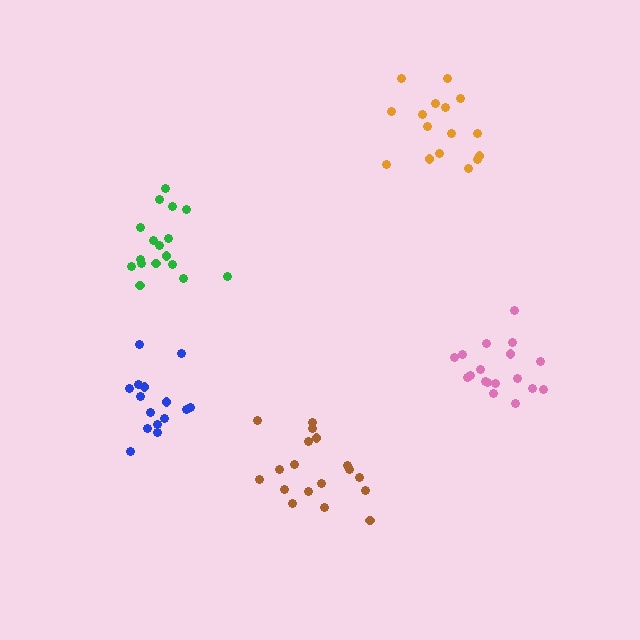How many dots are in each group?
Group 1: 15 dots, Group 2: 17 dots, Group 3: 18 dots, Group 4: 16 dots, Group 5: 18 dots (84 total).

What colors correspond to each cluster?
The clusters are colored: blue, green, brown, orange, pink.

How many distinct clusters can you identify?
There are 5 distinct clusters.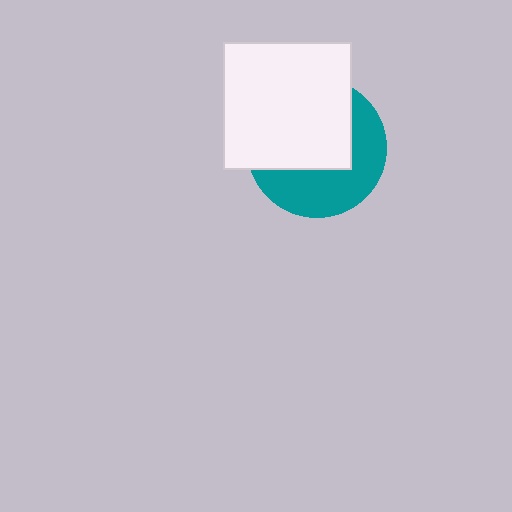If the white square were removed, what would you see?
You would see the complete teal circle.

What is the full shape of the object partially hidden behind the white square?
The partially hidden object is a teal circle.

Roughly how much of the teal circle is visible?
About half of it is visible (roughly 45%).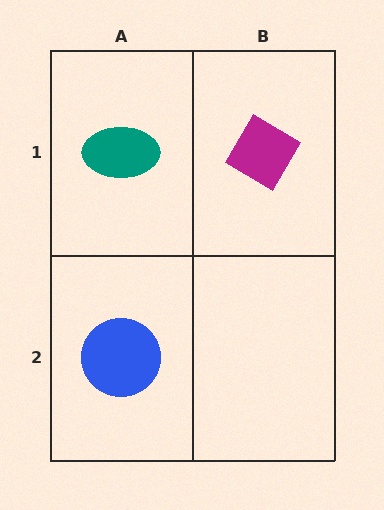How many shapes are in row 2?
1 shape.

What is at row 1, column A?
A teal ellipse.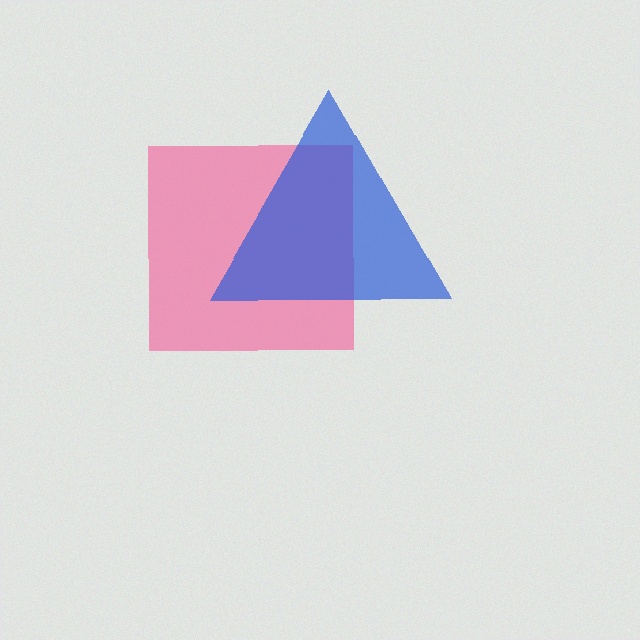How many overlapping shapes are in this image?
There are 2 overlapping shapes in the image.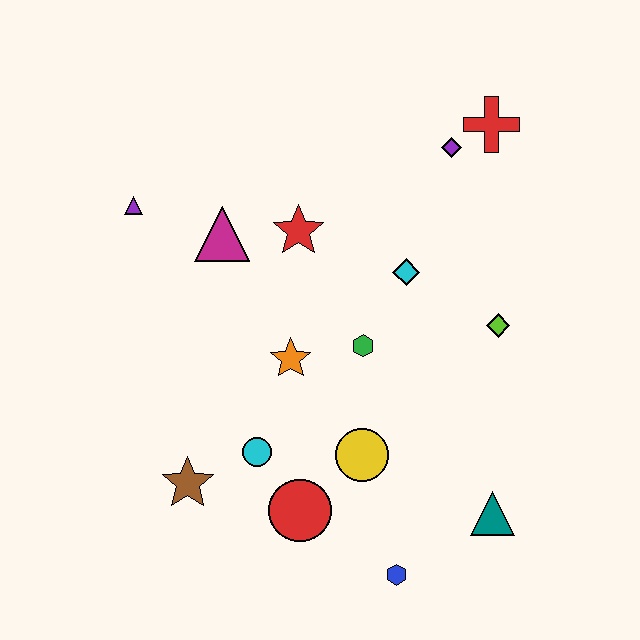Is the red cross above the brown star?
Yes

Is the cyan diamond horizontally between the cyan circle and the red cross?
Yes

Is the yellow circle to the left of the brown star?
No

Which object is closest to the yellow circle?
The red circle is closest to the yellow circle.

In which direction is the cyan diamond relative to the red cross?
The cyan diamond is below the red cross.